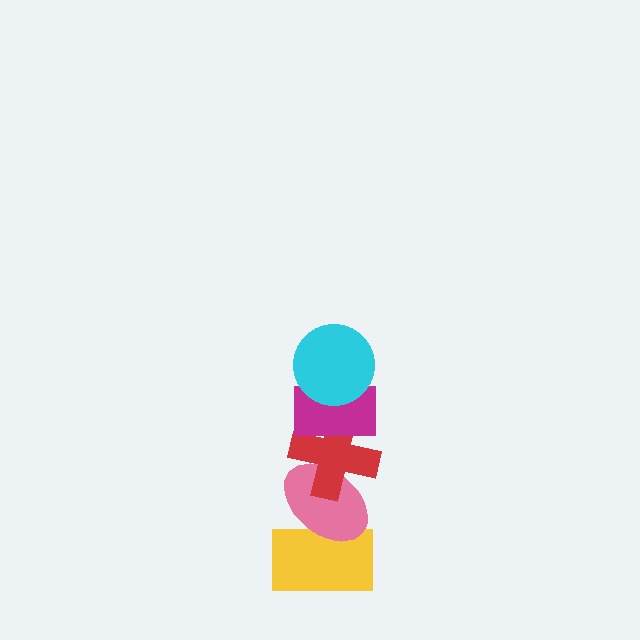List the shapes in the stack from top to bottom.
From top to bottom: the cyan circle, the magenta rectangle, the red cross, the pink ellipse, the yellow rectangle.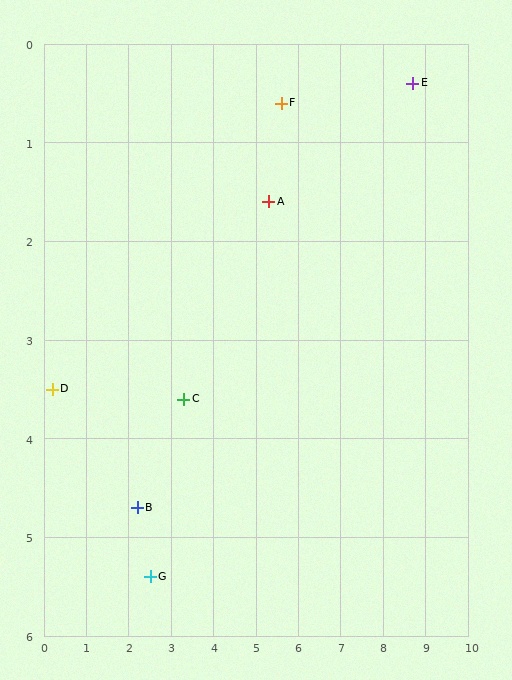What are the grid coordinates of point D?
Point D is at approximately (0.2, 3.5).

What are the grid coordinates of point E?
Point E is at approximately (8.7, 0.4).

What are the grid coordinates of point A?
Point A is at approximately (5.3, 1.6).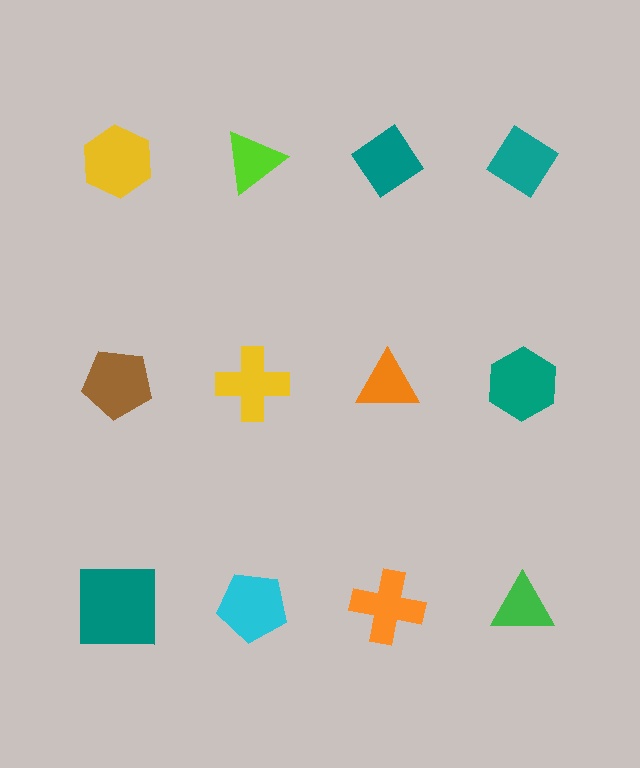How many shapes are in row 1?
4 shapes.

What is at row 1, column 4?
A teal diamond.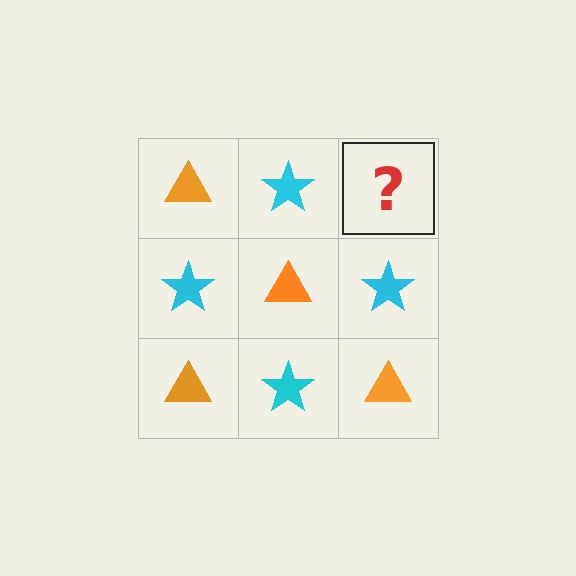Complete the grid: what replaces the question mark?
The question mark should be replaced with an orange triangle.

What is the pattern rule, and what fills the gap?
The rule is that it alternates orange triangle and cyan star in a checkerboard pattern. The gap should be filled with an orange triangle.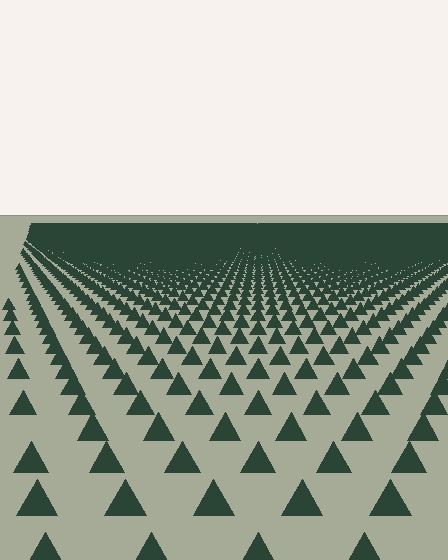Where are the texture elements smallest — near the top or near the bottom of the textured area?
Near the top.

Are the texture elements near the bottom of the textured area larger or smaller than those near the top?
Larger. Near the bottom, elements are closer to the viewer and appear at a bigger on-screen size.